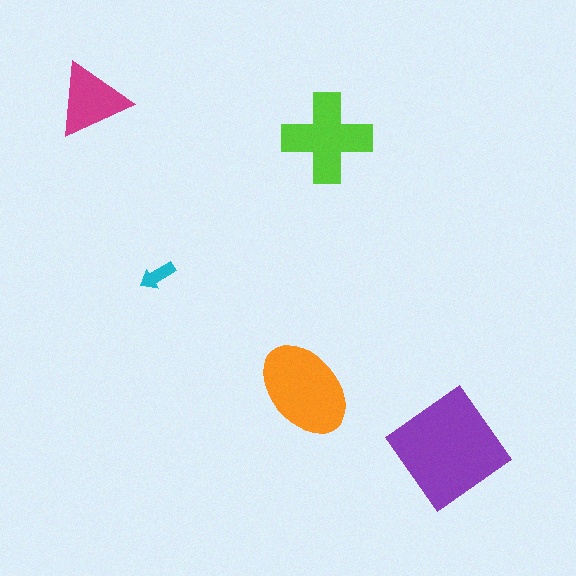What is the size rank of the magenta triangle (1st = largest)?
4th.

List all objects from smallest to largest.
The cyan arrow, the magenta triangle, the lime cross, the orange ellipse, the purple diamond.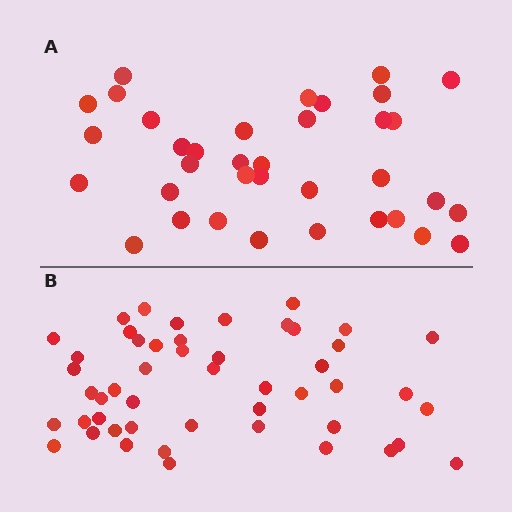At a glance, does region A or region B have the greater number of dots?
Region B (the bottom region) has more dots.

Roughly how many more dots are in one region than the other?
Region B has approximately 15 more dots than region A.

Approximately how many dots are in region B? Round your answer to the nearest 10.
About 50 dots. (The exact count is 49, which rounds to 50.)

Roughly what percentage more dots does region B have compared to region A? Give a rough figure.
About 35% more.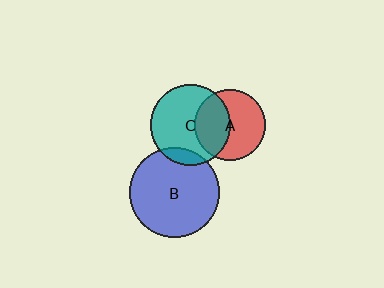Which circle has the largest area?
Circle B (blue).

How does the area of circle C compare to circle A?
Approximately 1.3 times.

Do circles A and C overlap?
Yes.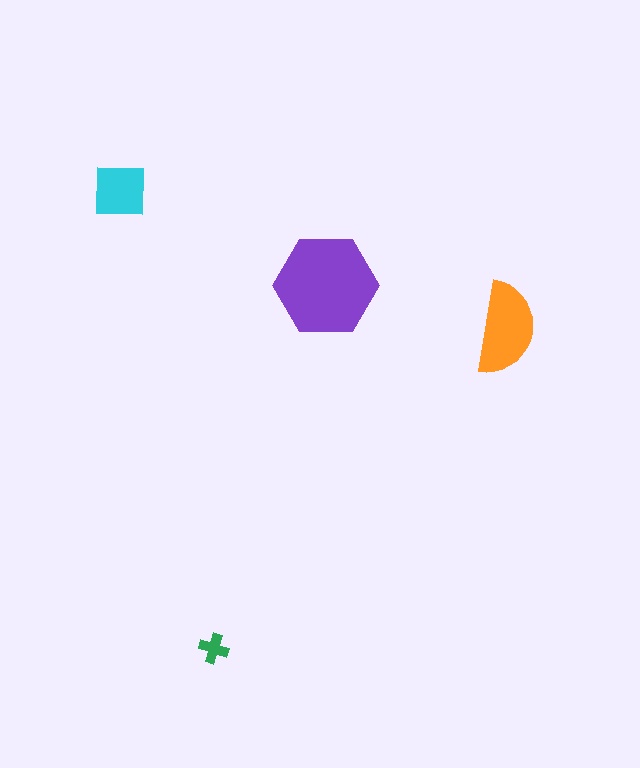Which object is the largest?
The purple hexagon.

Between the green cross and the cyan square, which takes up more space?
The cyan square.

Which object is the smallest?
The green cross.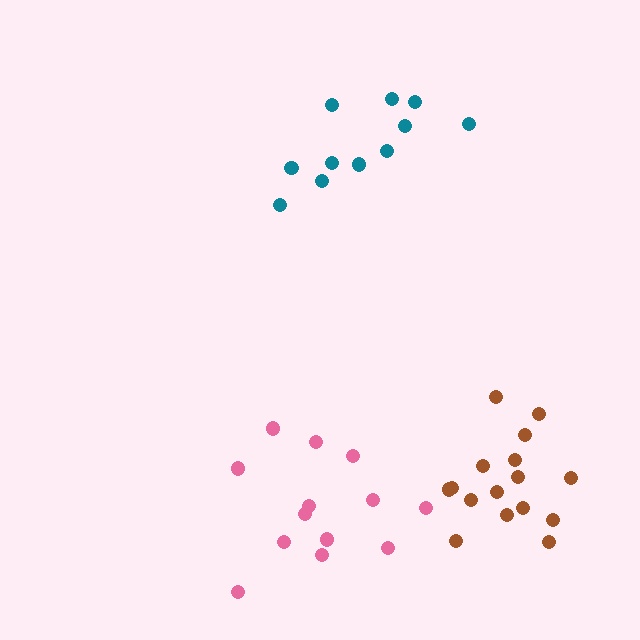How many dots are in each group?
Group 1: 13 dots, Group 2: 11 dots, Group 3: 16 dots (40 total).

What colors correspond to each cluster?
The clusters are colored: pink, teal, brown.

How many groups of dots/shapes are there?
There are 3 groups.